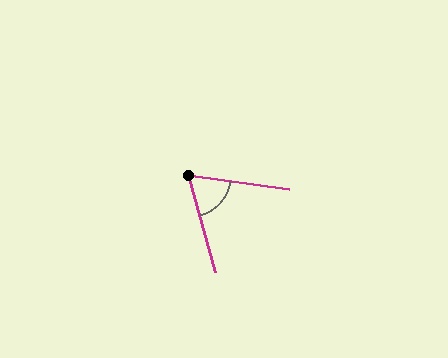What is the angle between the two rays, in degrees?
Approximately 66 degrees.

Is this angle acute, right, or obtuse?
It is acute.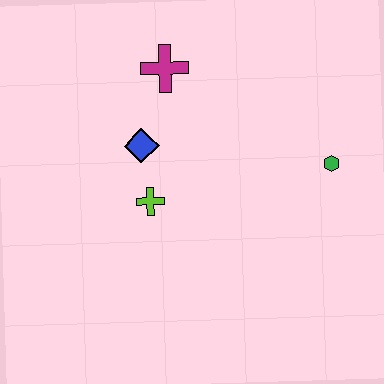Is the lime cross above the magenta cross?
No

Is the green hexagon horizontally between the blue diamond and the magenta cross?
No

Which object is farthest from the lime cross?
The green hexagon is farthest from the lime cross.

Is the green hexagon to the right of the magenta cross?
Yes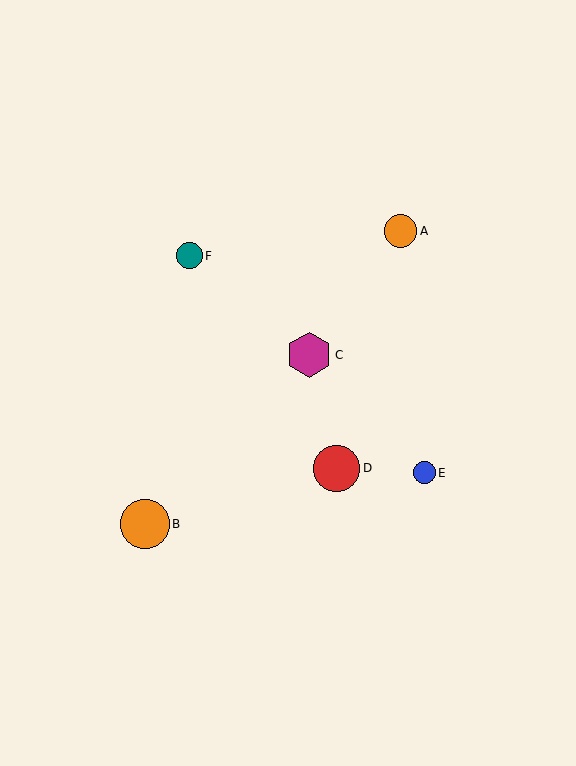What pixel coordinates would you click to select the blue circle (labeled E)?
Click at (425, 473) to select the blue circle E.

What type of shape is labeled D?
Shape D is a red circle.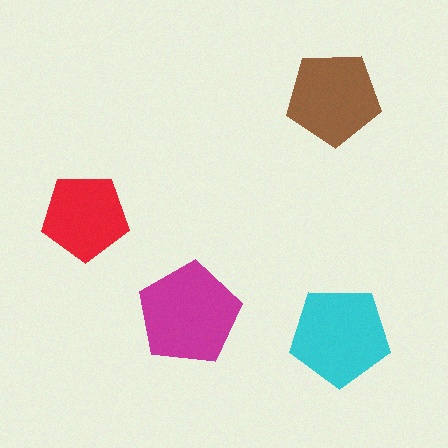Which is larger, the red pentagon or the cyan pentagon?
The cyan one.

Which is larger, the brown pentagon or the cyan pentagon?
The cyan one.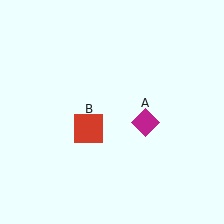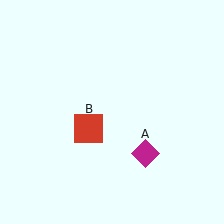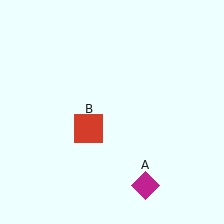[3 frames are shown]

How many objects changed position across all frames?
1 object changed position: magenta diamond (object A).